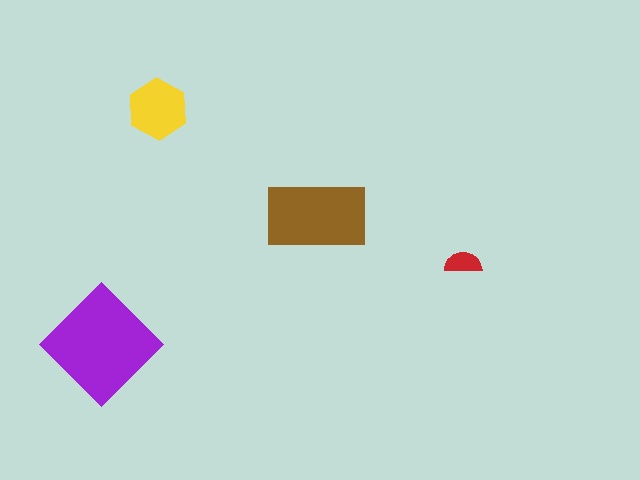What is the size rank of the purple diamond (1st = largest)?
1st.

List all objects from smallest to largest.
The red semicircle, the yellow hexagon, the brown rectangle, the purple diamond.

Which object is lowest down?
The purple diamond is bottommost.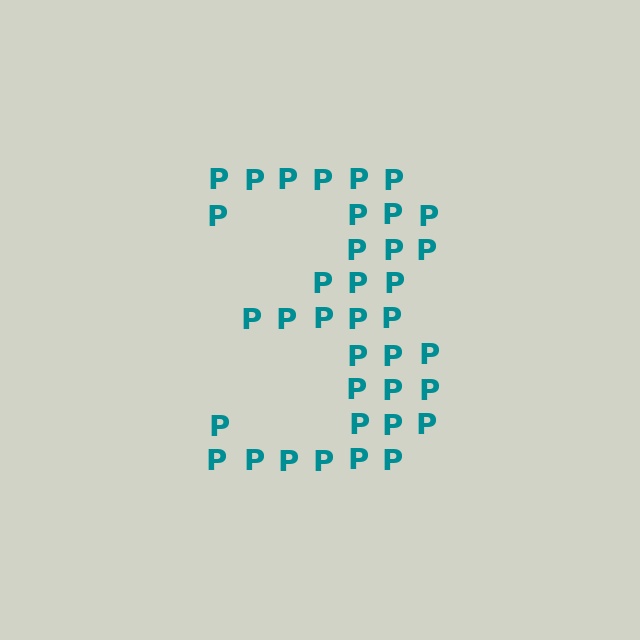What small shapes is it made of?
It is made of small letter P's.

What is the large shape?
The large shape is the digit 3.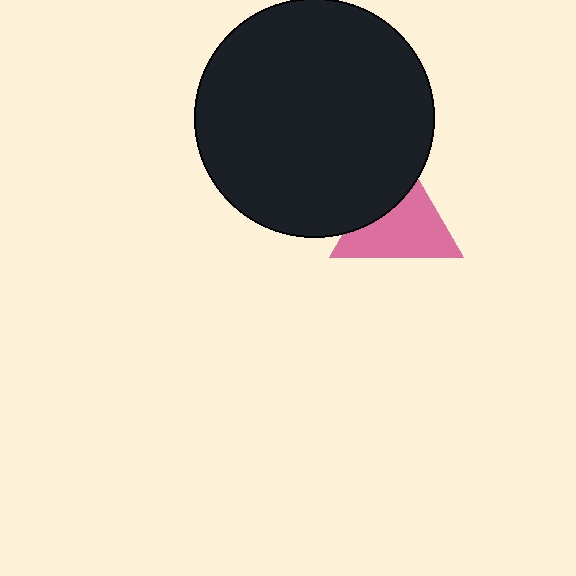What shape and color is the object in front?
The object in front is a black circle.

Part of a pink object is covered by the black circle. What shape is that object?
It is a triangle.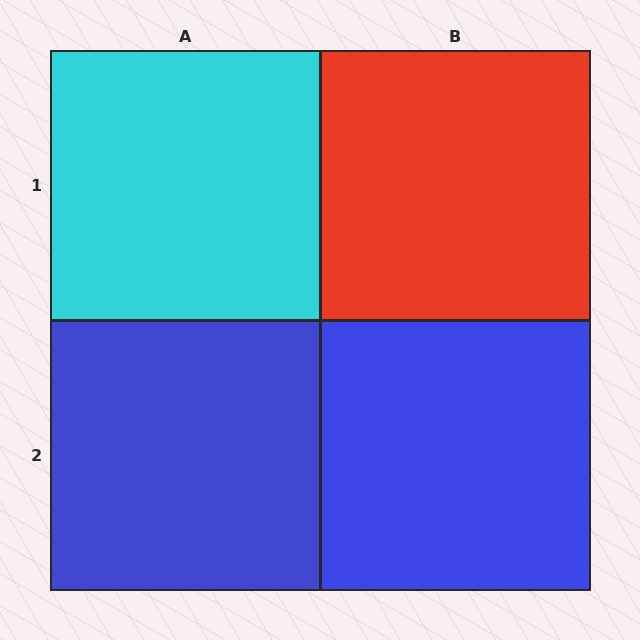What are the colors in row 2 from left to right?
Blue, blue.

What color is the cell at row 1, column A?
Cyan.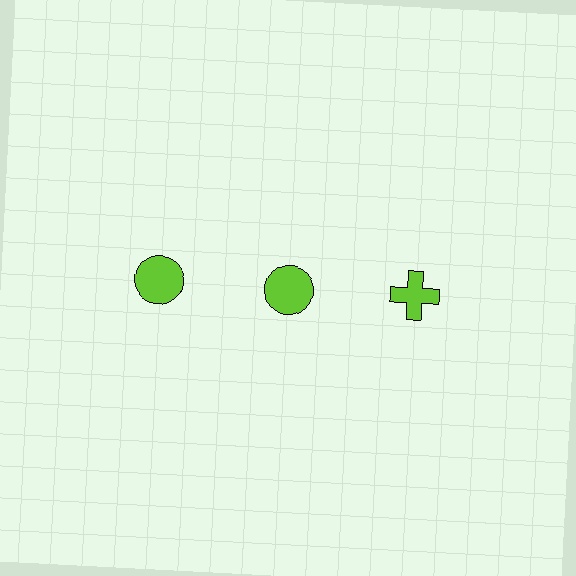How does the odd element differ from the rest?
It has a different shape: cross instead of circle.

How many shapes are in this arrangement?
There are 3 shapes arranged in a grid pattern.